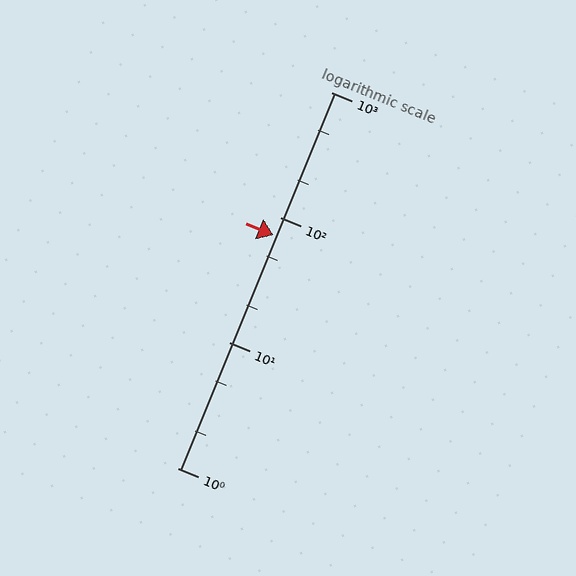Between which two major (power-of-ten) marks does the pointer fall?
The pointer is between 10 and 100.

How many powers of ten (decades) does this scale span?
The scale spans 3 decades, from 1 to 1000.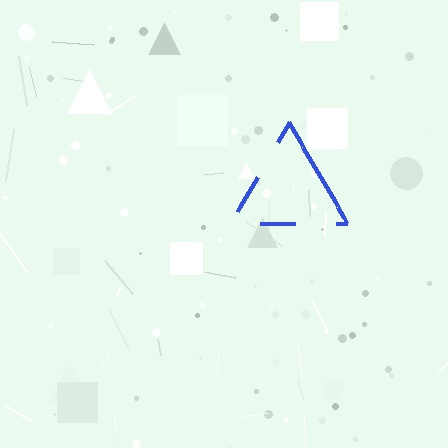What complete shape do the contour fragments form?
The contour fragments form a triangle.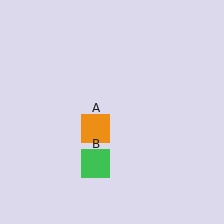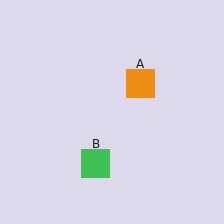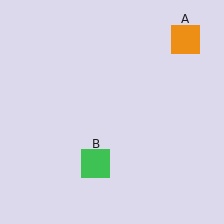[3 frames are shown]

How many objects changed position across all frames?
1 object changed position: orange square (object A).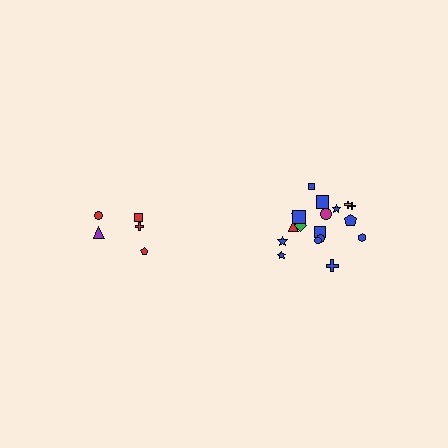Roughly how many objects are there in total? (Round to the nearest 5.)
Roughly 25 objects in total.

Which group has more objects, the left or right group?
The right group.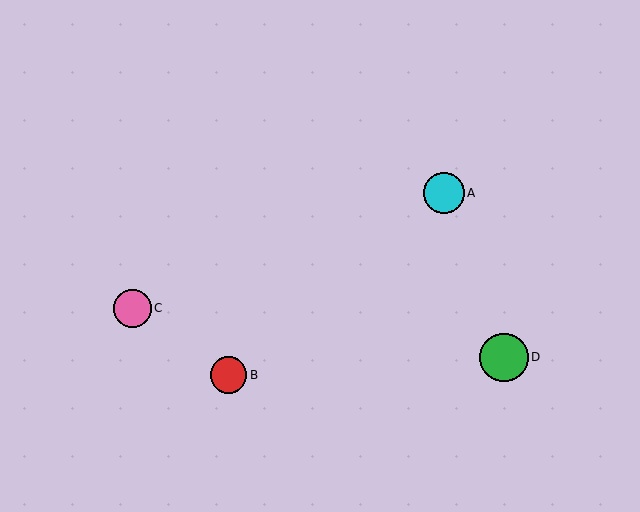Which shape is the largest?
The green circle (labeled D) is the largest.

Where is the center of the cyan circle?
The center of the cyan circle is at (444, 193).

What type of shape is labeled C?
Shape C is a pink circle.